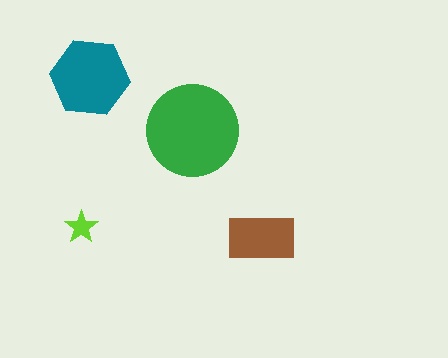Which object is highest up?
The teal hexagon is topmost.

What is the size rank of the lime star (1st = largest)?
4th.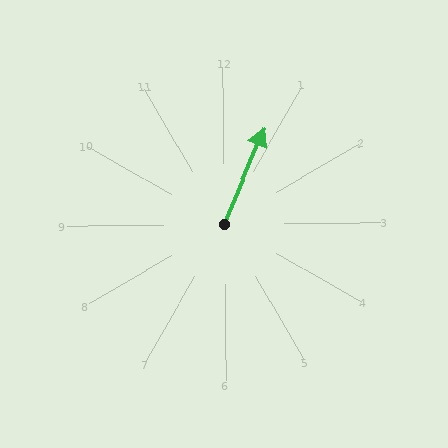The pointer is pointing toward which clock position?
Roughly 1 o'clock.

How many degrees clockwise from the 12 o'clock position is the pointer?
Approximately 23 degrees.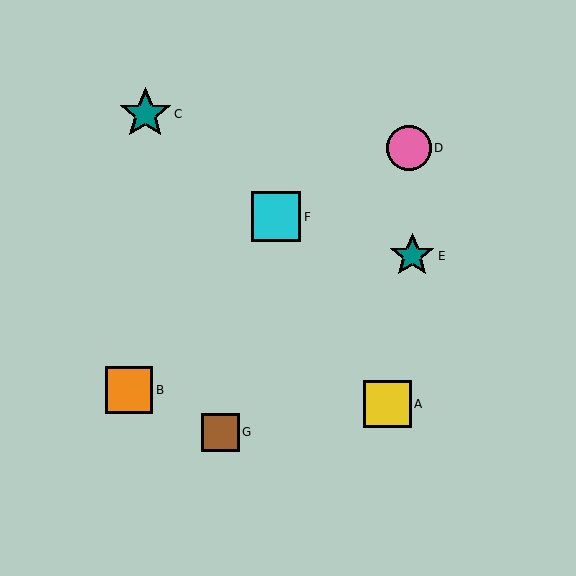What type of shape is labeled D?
Shape D is a pink circle.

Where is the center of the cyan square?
The center of the cyan square is at (276, 217).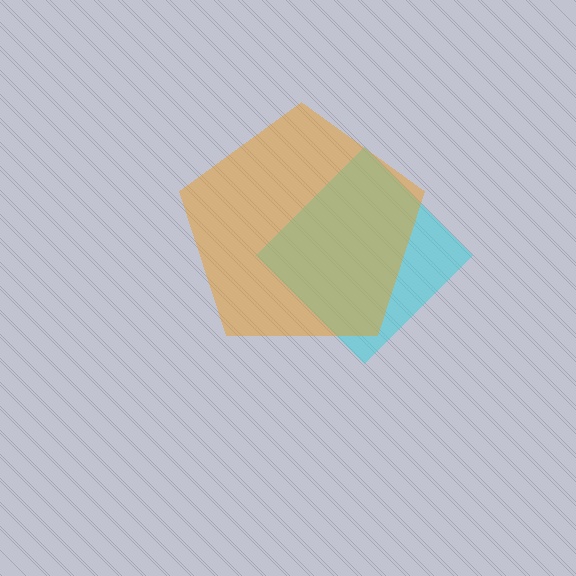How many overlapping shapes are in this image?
There are 2 overlapping shapes in the image.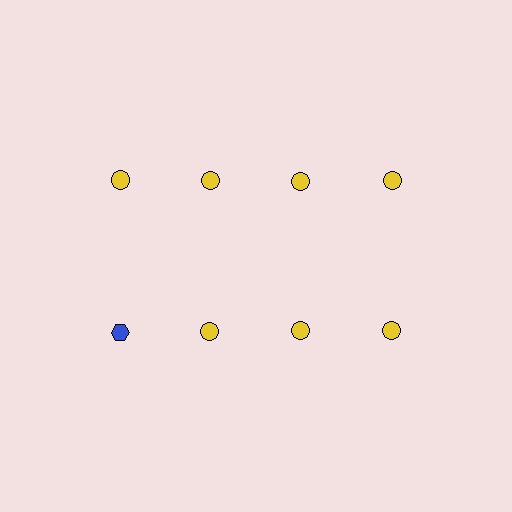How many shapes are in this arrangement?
There are 8 shapes arranged in a grid pattern.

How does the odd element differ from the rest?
It differs in both color (blue instead of yellow) and shape (hexagon instead of circle).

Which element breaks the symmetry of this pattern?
The blue hexagon in the second row, leftmost column breaks the symmetry. All other shapes are yellow circles.